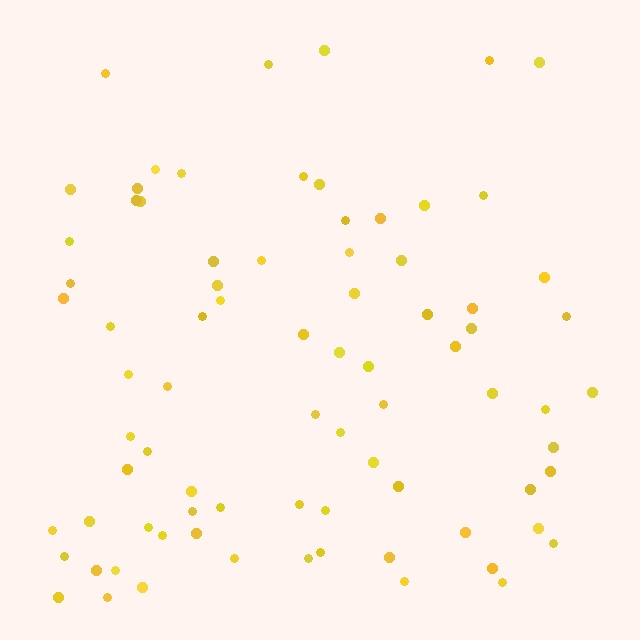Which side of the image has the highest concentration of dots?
The bottom.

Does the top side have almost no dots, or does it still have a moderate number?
Still a moderate number, just noticeably fewer than the bottom.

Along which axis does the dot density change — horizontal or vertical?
Vertical.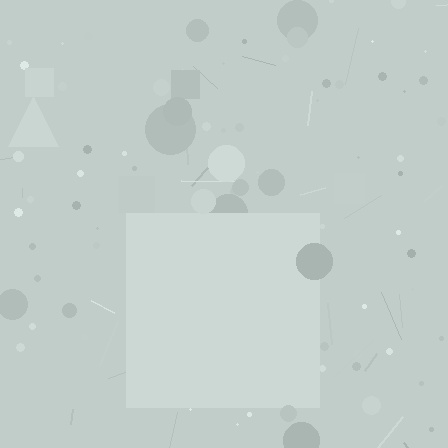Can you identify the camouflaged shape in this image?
The camouflaged shape is a square.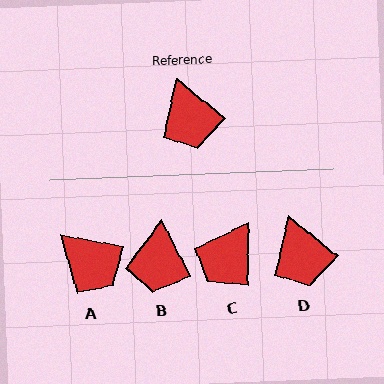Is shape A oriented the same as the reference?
No, it is off by about 29 degrees.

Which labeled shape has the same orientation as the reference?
D.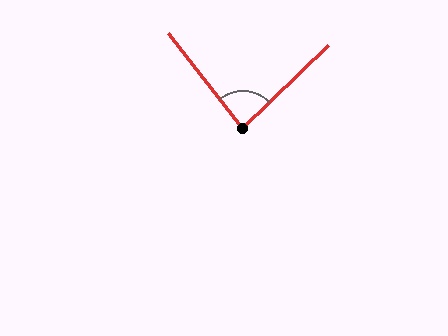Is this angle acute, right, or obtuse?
It is acute.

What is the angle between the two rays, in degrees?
Approximately 84 degrees.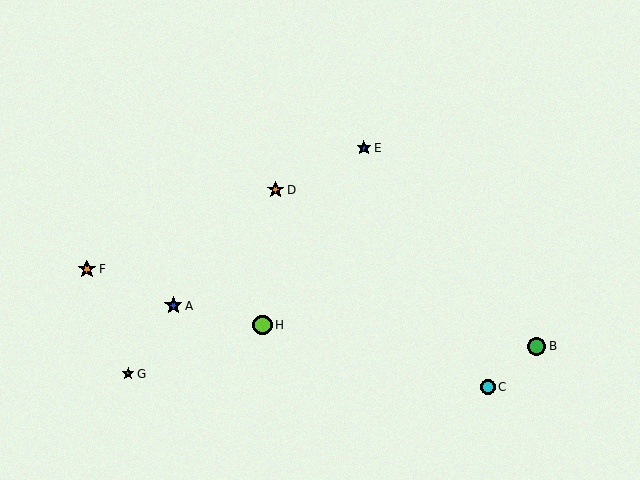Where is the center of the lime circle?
The center of the lime circle is at (263, 325).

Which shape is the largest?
The lime circle (labeled H) is the largest.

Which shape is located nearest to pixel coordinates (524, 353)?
The green circle (labeled B) at (537, 346) is nearest to that location.